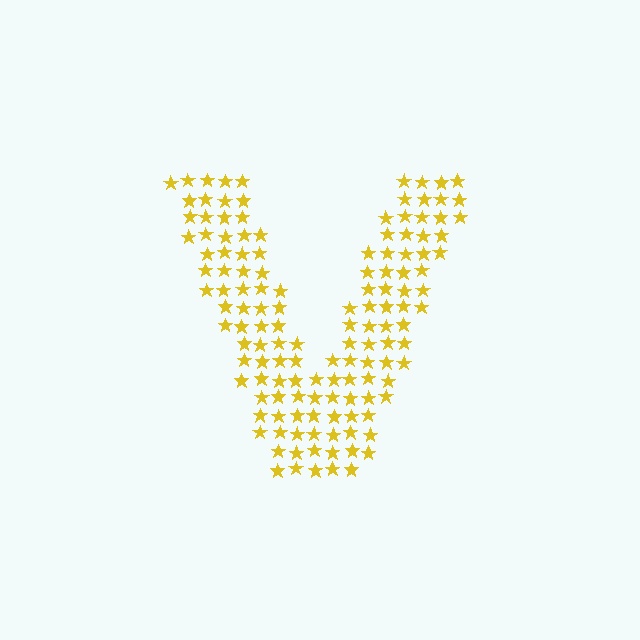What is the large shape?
The large shape is the letter V.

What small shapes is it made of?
It is made of small stars.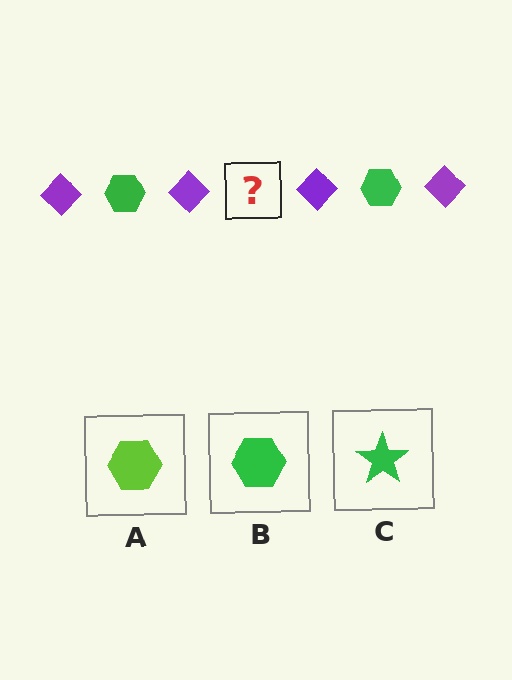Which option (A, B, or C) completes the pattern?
B.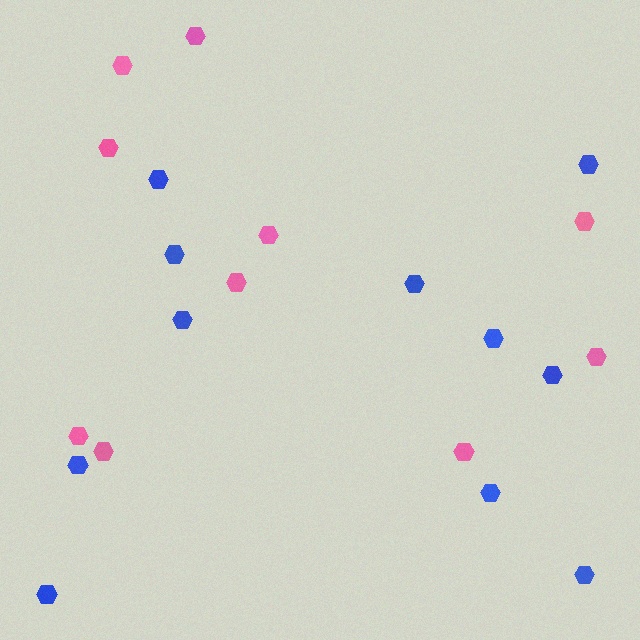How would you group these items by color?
There are 2 groups: one group of pink hexagons (10) and one group of blue hexagons (11).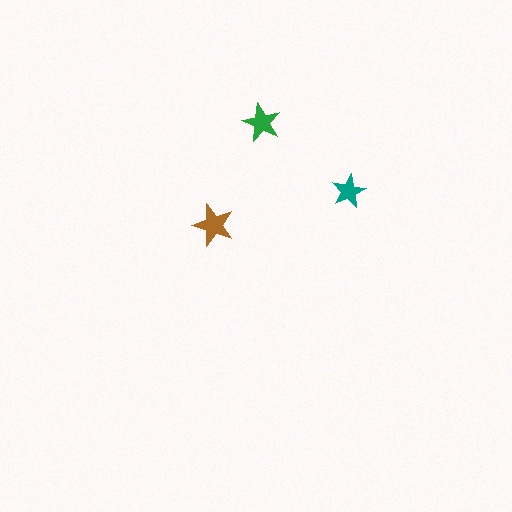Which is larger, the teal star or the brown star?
The brown one.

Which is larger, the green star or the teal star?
The green one.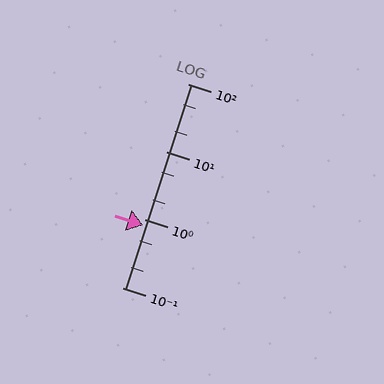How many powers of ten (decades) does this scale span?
The scale spans 3 decades, from 0.1 to 100.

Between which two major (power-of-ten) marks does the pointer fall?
The pointer is between 0.1 and 1.